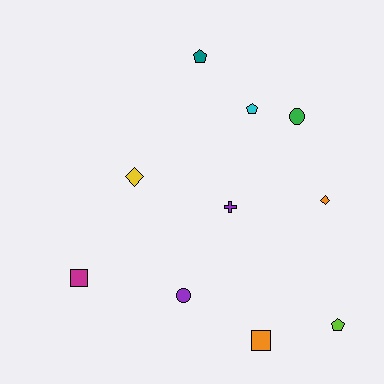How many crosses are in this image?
There is 1 cross.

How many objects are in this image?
There are 10 objects.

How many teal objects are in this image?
There is 1 teal object.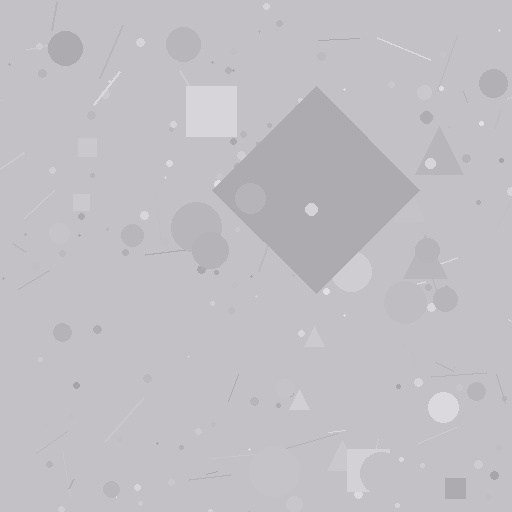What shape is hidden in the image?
A diamond is hidden in the image.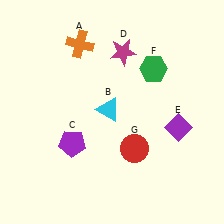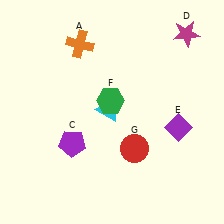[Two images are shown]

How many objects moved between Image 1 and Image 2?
2 objects moved between the two images.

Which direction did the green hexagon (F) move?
The green hexagon (F) moved left.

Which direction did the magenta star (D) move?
The magenta star (D) moved right.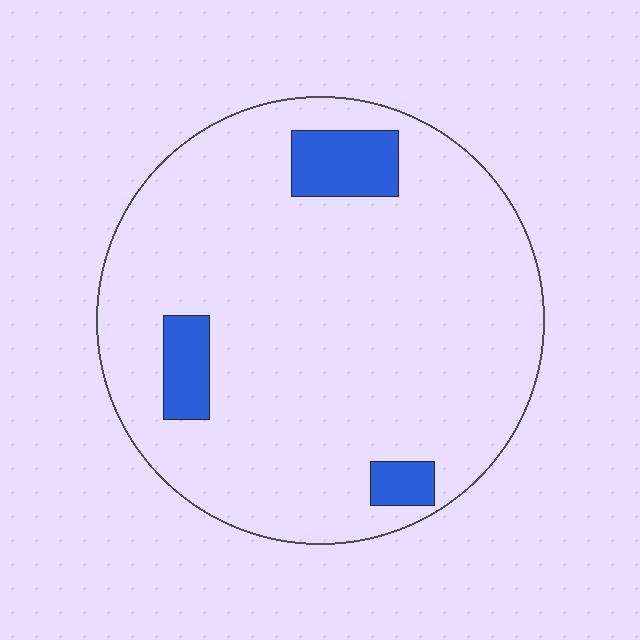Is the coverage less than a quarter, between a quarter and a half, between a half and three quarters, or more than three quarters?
Less than a quarter.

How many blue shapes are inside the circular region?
3.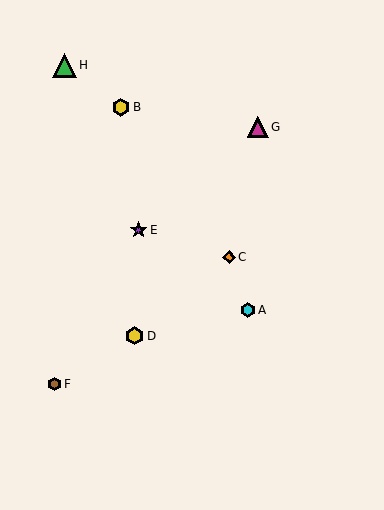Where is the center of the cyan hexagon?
The center of the cyan hexagon is at (248, 310).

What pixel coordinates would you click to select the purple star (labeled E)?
Click at (139, 230) to select the purple star E.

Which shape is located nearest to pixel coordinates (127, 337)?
The yellow hexagon (labeled D) at (135, 336) is nearest to that location.